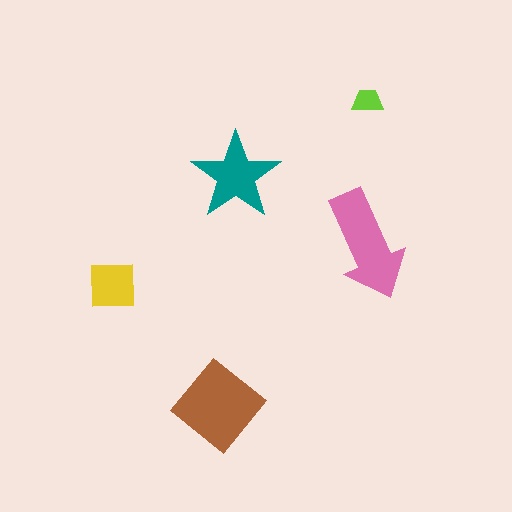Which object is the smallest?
The lime trapezoid.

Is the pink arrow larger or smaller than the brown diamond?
Smaller.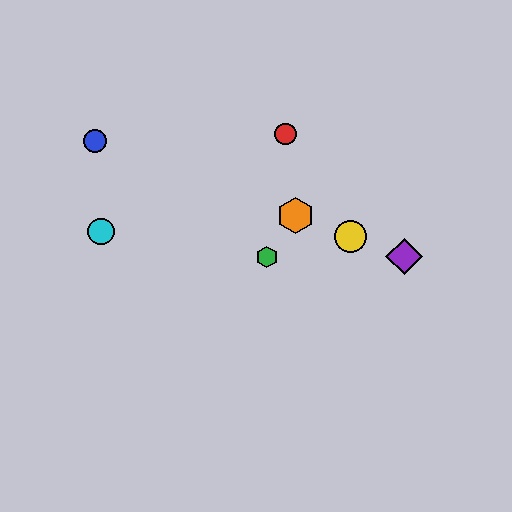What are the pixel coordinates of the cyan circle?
The cyan circle is at (101, 231).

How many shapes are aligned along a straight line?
4 shapes (the blue circle, the yellow circle, the purple diamond, the orange hexagon) are aligned along a straight line.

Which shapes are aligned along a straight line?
The blue circle, the yellow circle, the purple diamond, the orange hexagon are aligned along a straight line.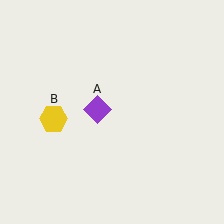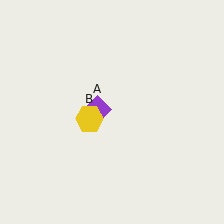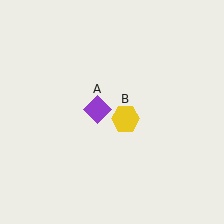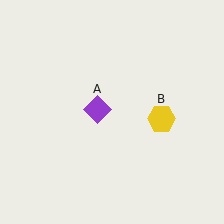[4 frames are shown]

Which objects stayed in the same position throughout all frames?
Purple diamond (object A) remained stationary.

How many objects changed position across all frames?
1 object changed position: yellow hexagon (object B).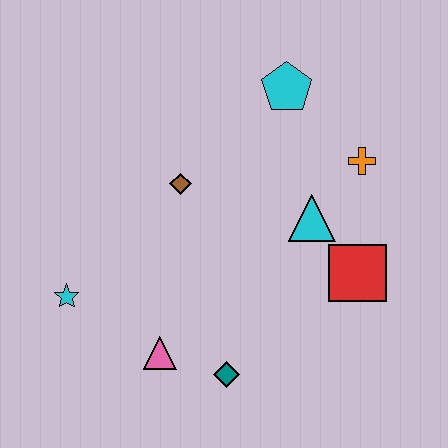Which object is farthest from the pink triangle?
The cyan pentagon is farthest from the pink triangle.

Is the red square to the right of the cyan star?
Yes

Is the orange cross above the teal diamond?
Yes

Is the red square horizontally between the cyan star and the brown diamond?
No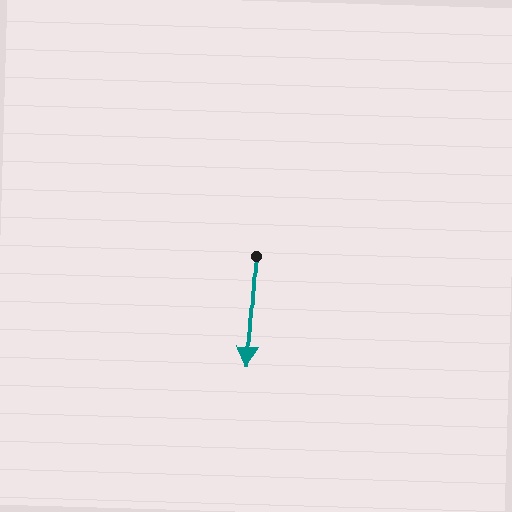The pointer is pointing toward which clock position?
Roughly 6 o'clock.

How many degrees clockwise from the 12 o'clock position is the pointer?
Approximately 184 degrees.